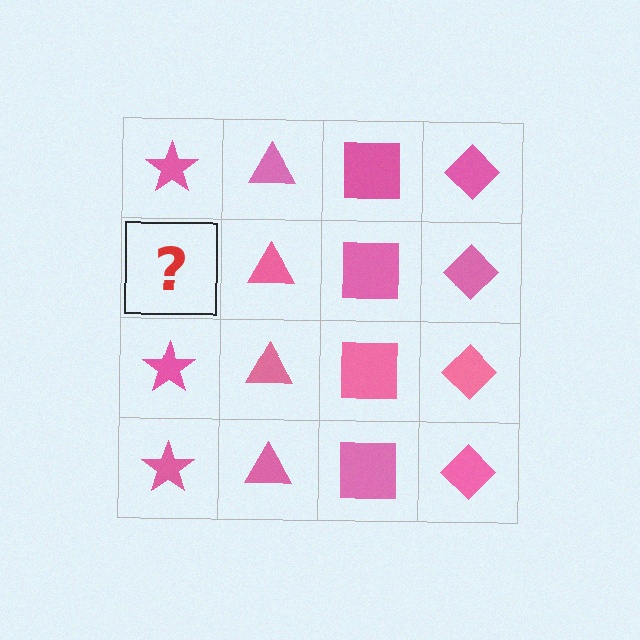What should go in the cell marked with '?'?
The missing cell should contain a pink star.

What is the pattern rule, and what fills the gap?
The rule is that each column has a consistent shape. The gap should be filled with a pink star.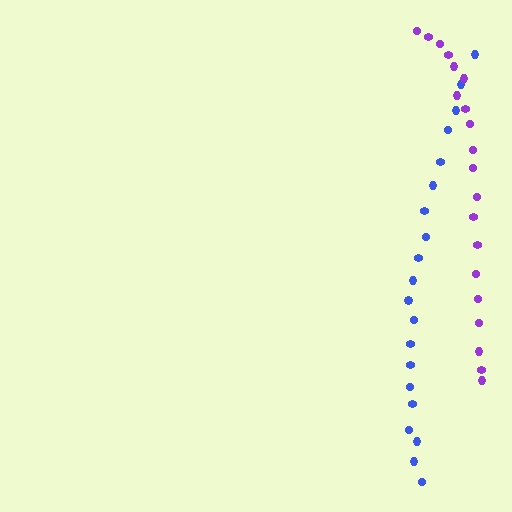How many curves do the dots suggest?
There are 2 distinct paths.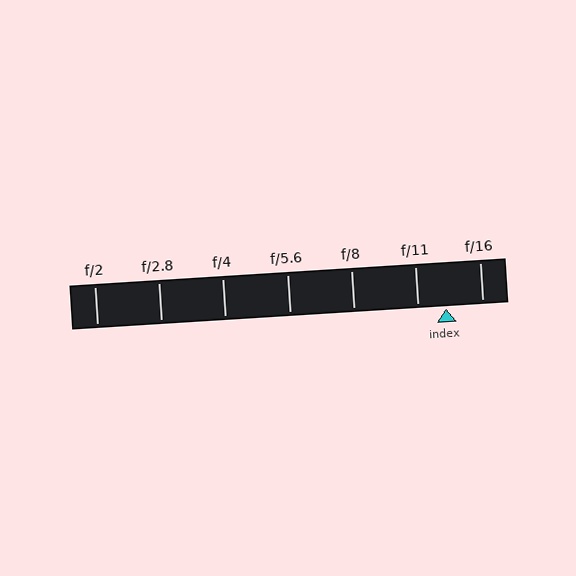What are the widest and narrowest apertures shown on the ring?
The widest aperture shown is f/2 and the narrowest is f/16.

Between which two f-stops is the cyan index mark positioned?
The index mark is between f/11 and f/16.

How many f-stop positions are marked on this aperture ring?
There are 7 f-stop positions marked.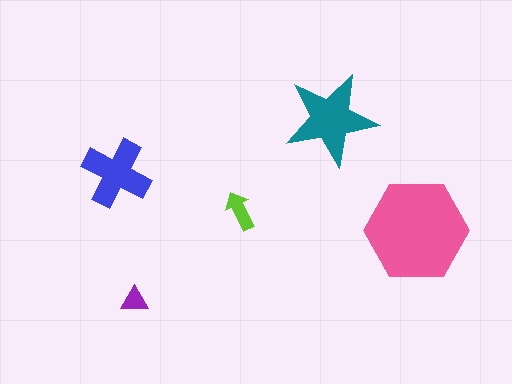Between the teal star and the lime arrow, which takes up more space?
The teal star.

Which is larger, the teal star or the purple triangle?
The teal star.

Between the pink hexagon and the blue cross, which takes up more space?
The pink hexagon.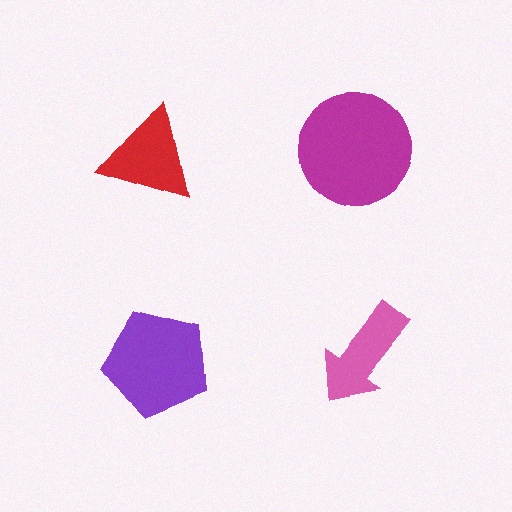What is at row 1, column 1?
A red triangle.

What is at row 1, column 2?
A magenta circle.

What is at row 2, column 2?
A pink arrow.